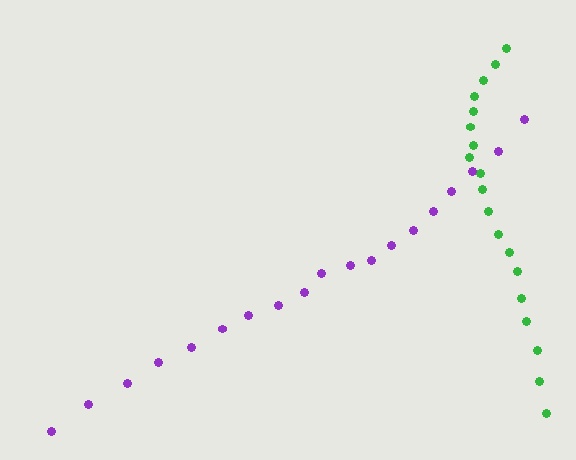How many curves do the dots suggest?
There are 2 distinct paths.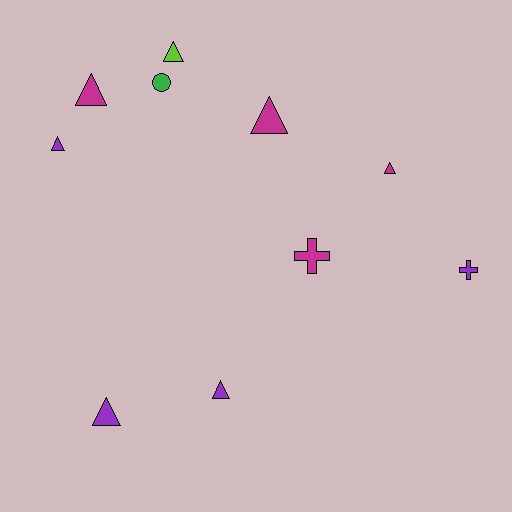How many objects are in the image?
There are 10 objects.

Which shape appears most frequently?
Triangle, with 7 objects.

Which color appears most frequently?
Purple, with 4 objects.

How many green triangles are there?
There are no green triangles.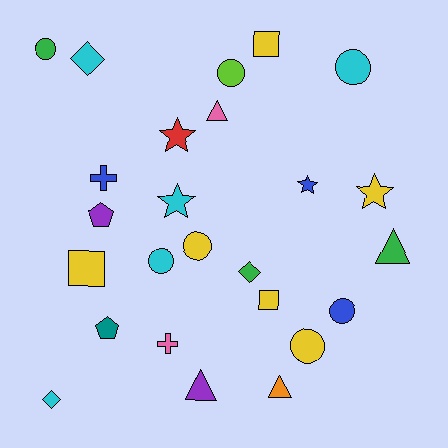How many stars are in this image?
There are 4 stars.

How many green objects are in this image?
There are 3 green objects.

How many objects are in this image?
There are 25 objects.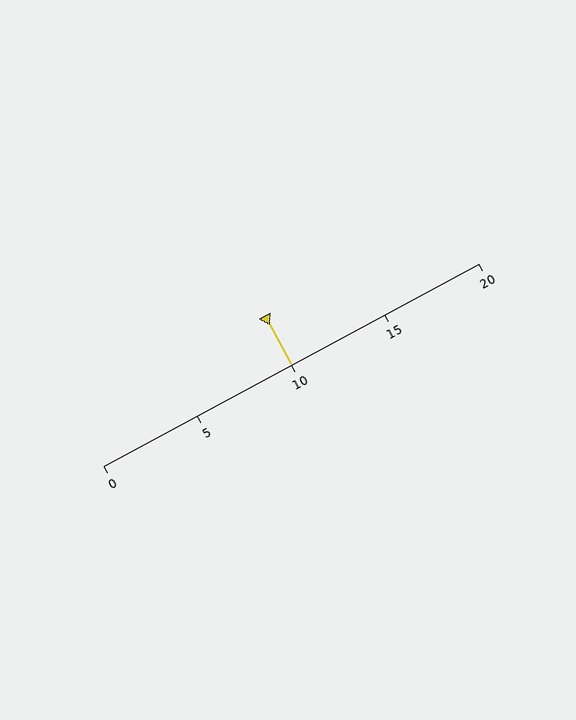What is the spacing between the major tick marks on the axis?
The major ticks are spaced 5 apart.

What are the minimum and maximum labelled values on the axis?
The axis runs from 0 to 20.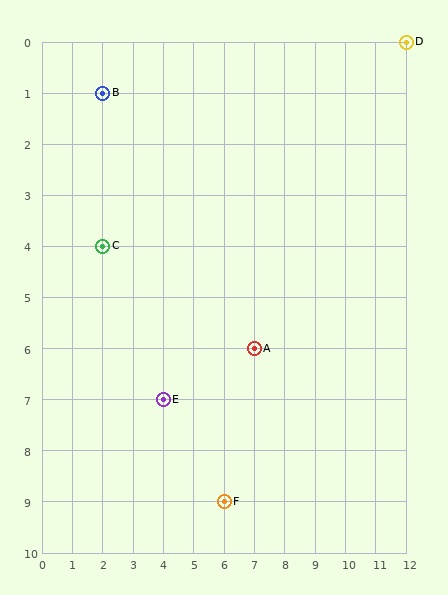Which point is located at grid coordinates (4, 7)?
Point E is at (4, 7).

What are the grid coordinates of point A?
Point A is at grid coordinates (7, 6).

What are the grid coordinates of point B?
Point B is at grid coordinates (2, 1).